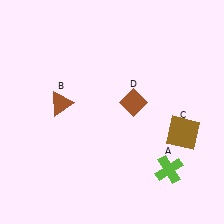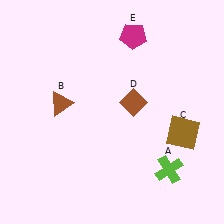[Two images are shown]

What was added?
A magenta pentagon (E) was added in Image 2.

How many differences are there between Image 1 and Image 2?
There is 1 difference between the two images.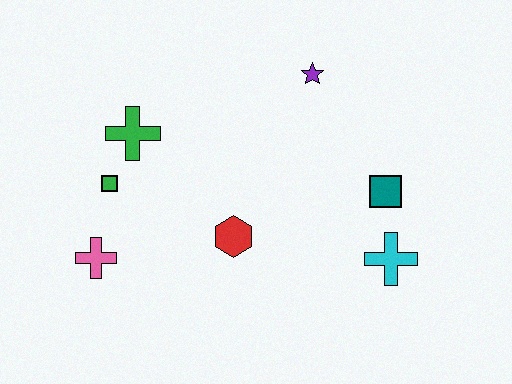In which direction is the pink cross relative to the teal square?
The pink cross is to the left of the teal square.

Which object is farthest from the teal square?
The pink cross is farthest from the teal square.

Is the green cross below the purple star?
Yes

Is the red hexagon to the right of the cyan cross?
No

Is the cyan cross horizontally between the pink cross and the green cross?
No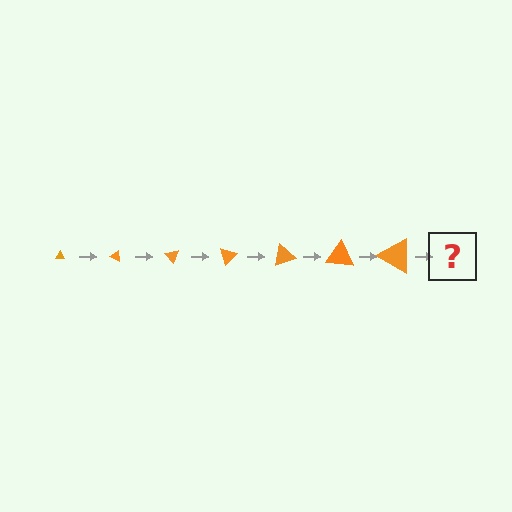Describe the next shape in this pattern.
It should be a triangle, larger than the previous one and rotated 175 degrees from the start.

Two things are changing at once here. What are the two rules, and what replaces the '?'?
The two rules are that the triangle grows larger each step and it rotates 25 degrees each step. The '?' should be a triangle, larger than the previous one and rotated 175 degrees from the start.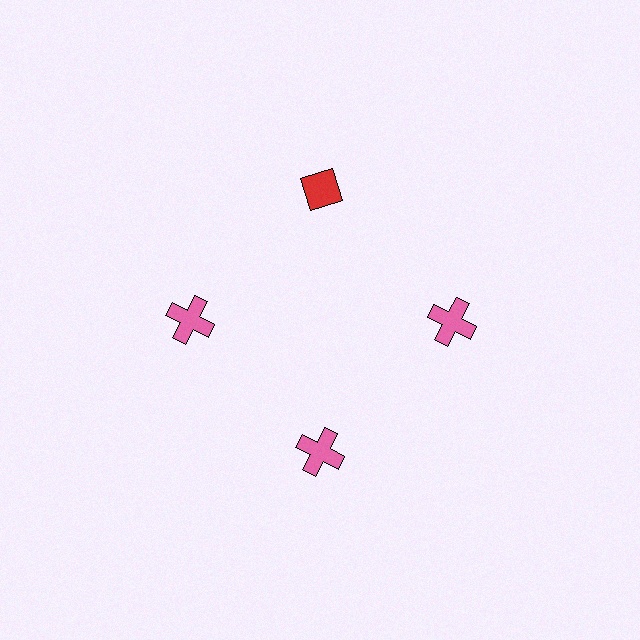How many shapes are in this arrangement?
There are 4 shapes arranged in a ring pattern.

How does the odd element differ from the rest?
It differs in both color (red instead of pink) and shape (diamond instead of cross).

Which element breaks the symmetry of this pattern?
The red diamond at roughly the 12 o'clock position breaks the symmetry. All other shapes are pink crosses.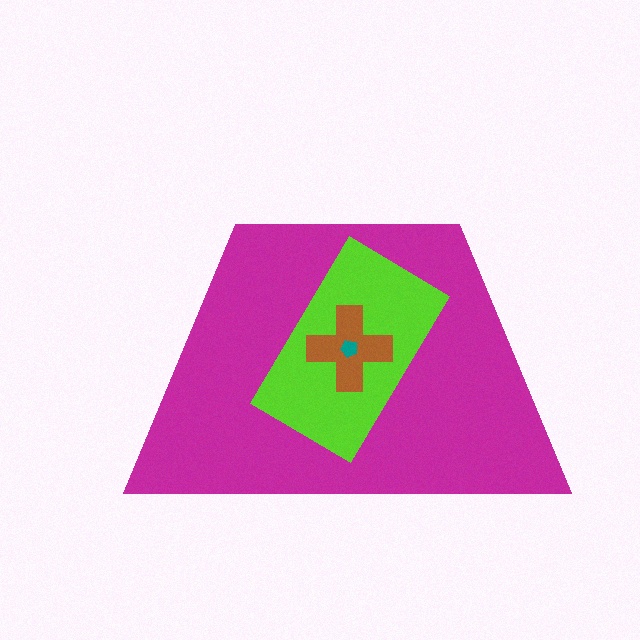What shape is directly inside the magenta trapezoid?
The lime rectangle.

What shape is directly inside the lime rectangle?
The brown cross.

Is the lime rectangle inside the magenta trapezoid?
Yes.